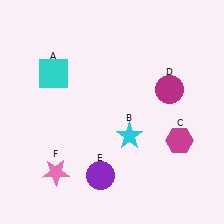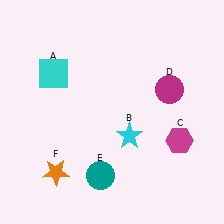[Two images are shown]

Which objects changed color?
E changed from purple to teal. F changed from pink to orange.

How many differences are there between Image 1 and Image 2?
There are 2 differences between the two images.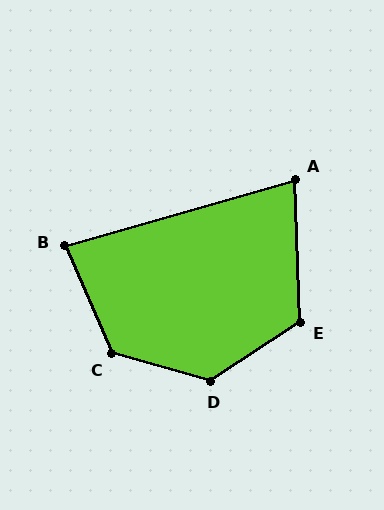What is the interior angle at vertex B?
Approximately 83 degrees (acute).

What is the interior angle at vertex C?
Approximately 129 degrees (obtuse).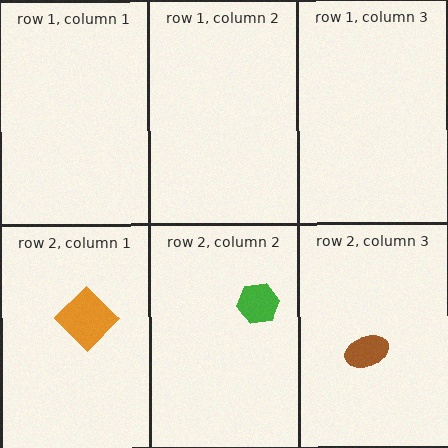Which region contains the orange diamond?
The row 2, column 1 region.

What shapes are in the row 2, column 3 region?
The brown ellipse.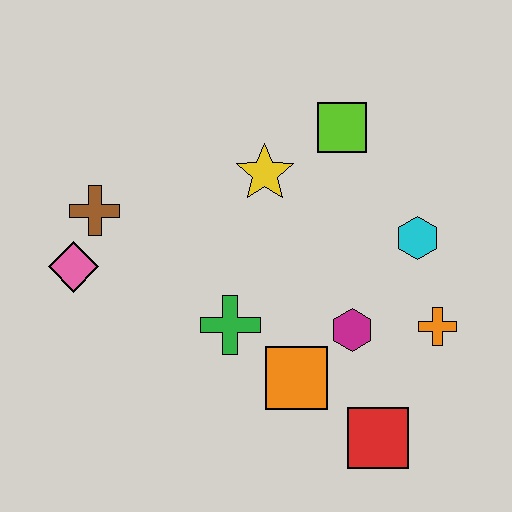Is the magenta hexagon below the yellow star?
Yes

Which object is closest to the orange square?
The magenta hexagon is closest to the orange square.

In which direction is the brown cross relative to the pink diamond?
The brown cross is above the pink diamond.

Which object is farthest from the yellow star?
The red square is farthest from the yellow star.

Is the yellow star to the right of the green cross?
Yes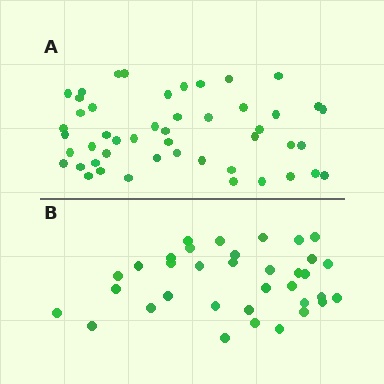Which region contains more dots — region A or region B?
Region A (the top region) has more dots.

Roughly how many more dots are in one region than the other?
Region A has approximately 15 more dots than region B.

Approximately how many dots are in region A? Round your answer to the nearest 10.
About 50 dots. (The exact count is 48, which rounds to 50.)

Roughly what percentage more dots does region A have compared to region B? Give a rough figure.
About 35% more.